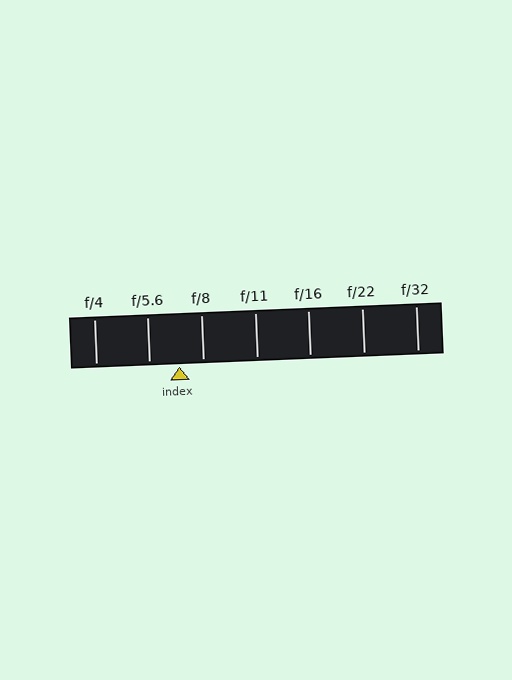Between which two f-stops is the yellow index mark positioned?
The index mark is between f/5.6 and f/8.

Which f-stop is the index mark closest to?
The index mark is closest to f/8.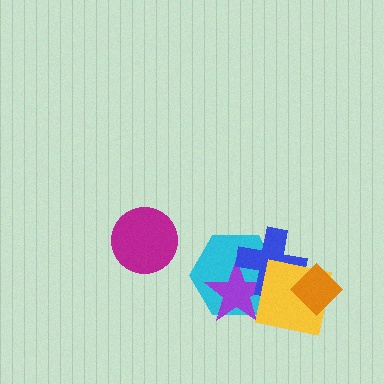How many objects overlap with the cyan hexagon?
3 objects overlap with the cyan hexagon.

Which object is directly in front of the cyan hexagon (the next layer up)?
The purple star is directly in front of the cyan hexagon.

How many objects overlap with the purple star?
3 objects overlap with the purple star.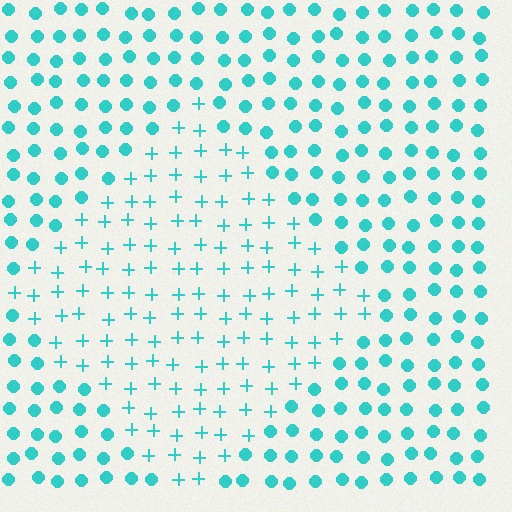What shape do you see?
I see a diamond.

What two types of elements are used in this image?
The image uses plus signs inside the diamond region and circles outside it.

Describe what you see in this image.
The image is filled with small cyan elements arranged in a uniform grid. A diamond-shaped region contains plus signs, while the surrounding area contains circles. The boundary is defined purely by the change in element shape.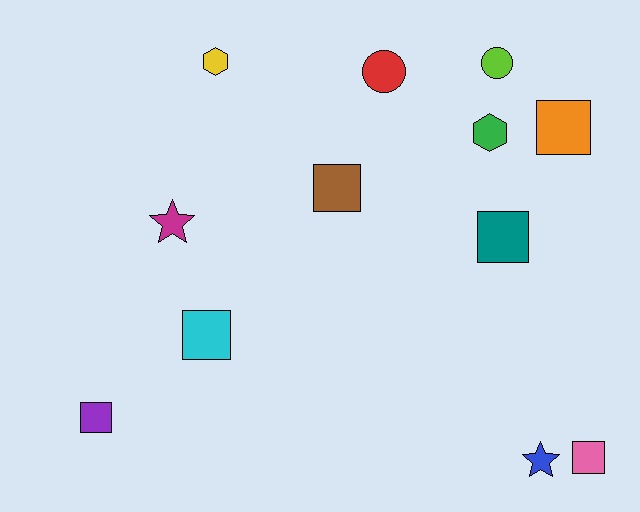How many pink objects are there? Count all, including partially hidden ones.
There is 1 pink object.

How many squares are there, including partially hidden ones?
There are 6 squares.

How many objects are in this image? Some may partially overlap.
There are 12 objects.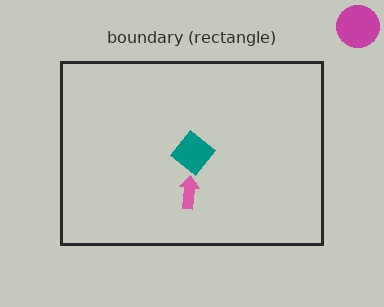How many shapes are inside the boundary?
2 inside, 1 outside.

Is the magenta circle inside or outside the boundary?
Outside.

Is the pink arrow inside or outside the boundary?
Inside.